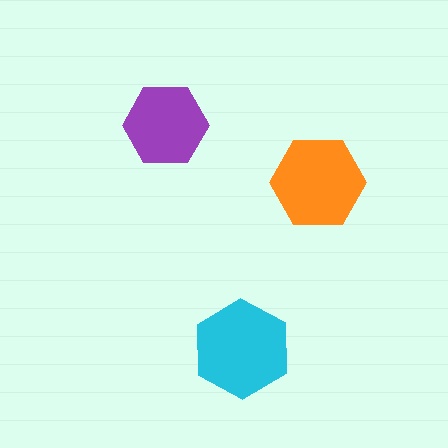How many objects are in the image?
There are 3 objects in the image.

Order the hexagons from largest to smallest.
the cyan one, the orange one, the purple one.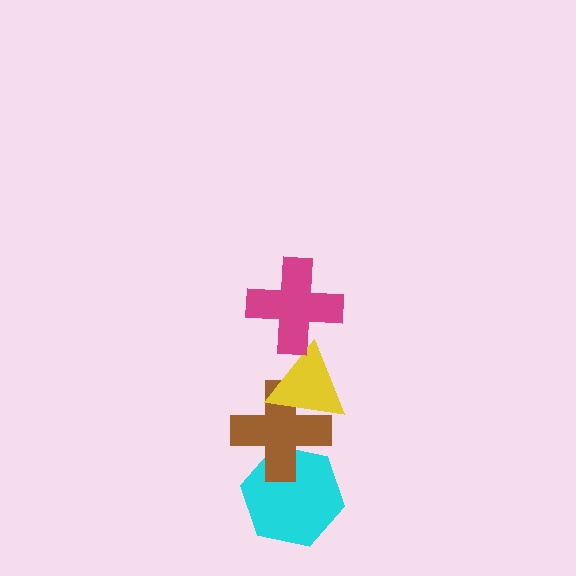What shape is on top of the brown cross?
The yellow triangle is on top of the brown cross.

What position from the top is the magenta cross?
The magenta cross is 1st from the top.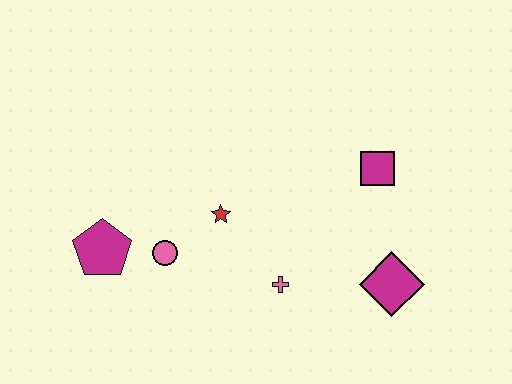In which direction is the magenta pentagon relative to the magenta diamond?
The magenta pentagon is to the left of the magenta diamond.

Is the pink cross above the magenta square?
No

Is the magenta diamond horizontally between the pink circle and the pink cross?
No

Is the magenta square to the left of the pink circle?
No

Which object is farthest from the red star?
The magenta diamond is farthest from the red star.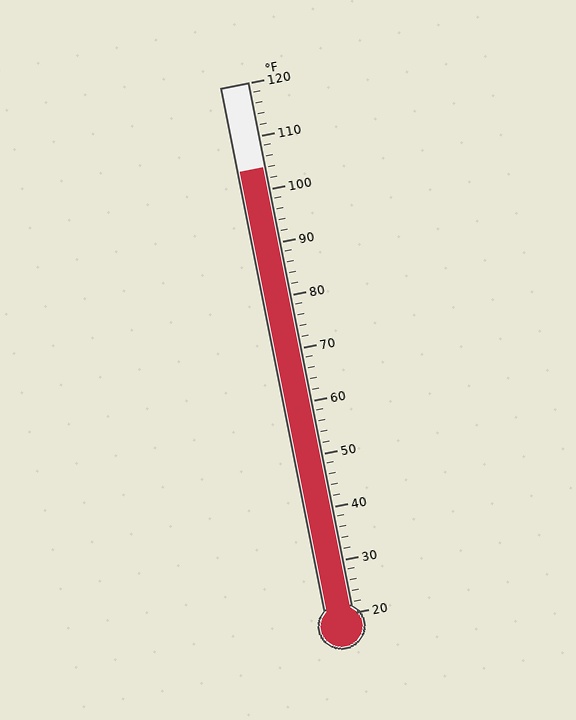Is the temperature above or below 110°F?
The temperature is below 110°F.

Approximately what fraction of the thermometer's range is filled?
The thermometer is filled to approximately 85% of its range.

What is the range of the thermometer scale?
The thermometer scale ranges from 20°F to 120°F.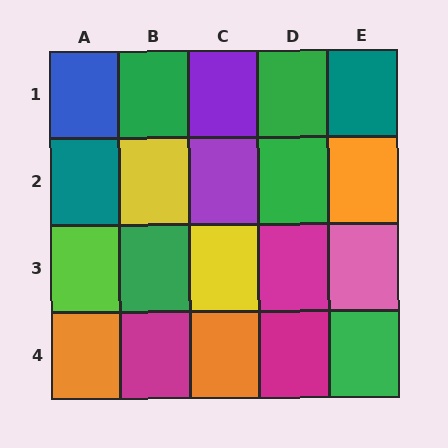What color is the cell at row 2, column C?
Purple.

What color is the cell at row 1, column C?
Purple.